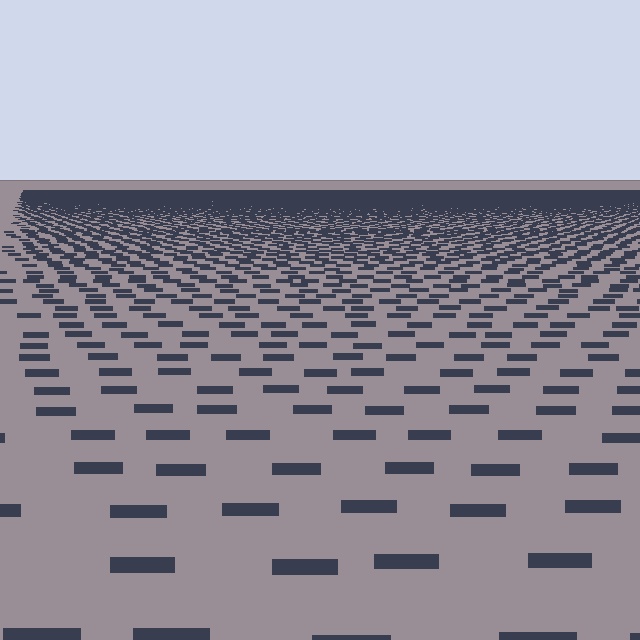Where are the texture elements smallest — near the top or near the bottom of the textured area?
Near the top.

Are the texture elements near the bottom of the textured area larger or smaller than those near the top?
Larger. Near the bottom, elements are closer to the viewer and appear at a bigger on-screen size.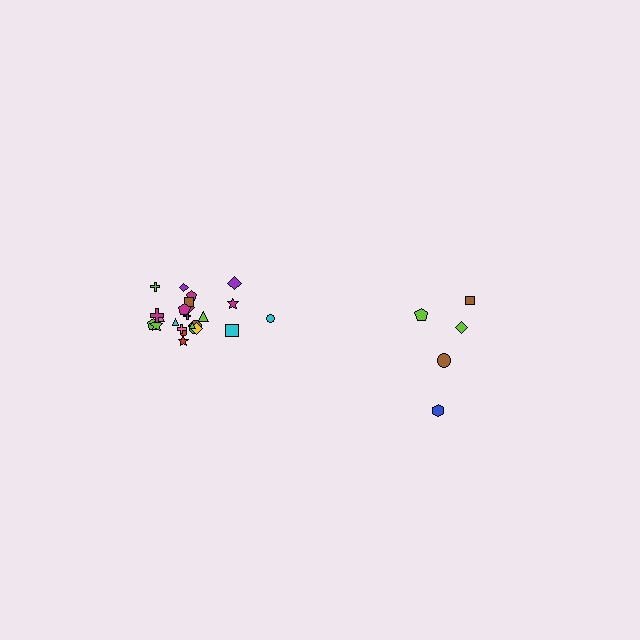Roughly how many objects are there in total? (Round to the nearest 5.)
Roughly 30 objects in total.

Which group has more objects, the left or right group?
The left group.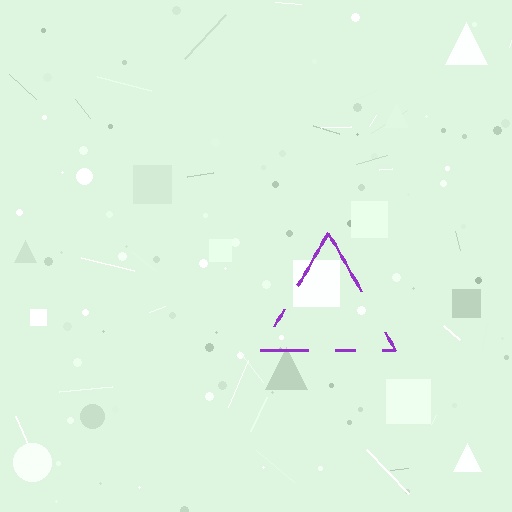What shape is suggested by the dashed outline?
The dashed outline suggests a triangle.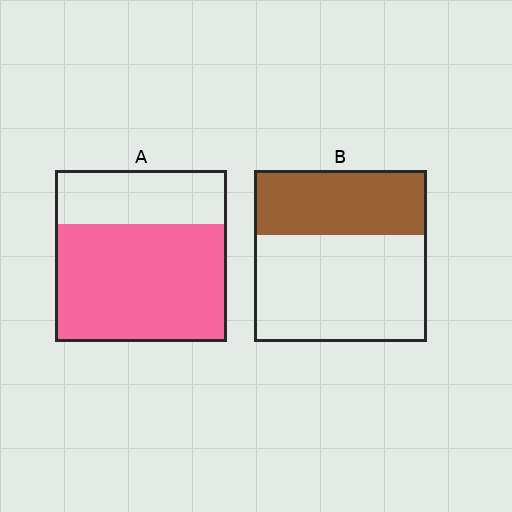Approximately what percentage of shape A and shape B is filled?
A is approximately 70% and B is approximately 40%.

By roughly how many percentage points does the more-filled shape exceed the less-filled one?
By roughly 30 percentage points (A over B).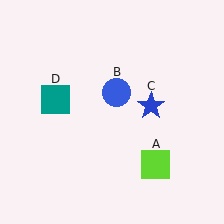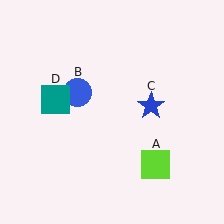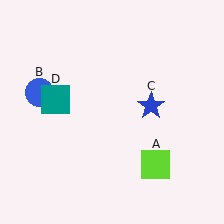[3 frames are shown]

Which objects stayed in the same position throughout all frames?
Lime square (object A) and blue star (object C) and teal square (object D) remained stationary.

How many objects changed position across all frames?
1 object changed position: blue circle (object B).